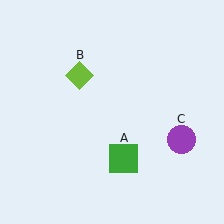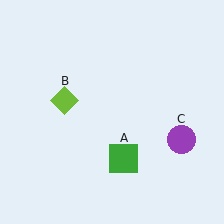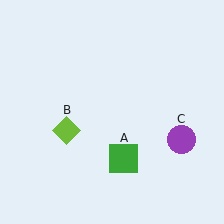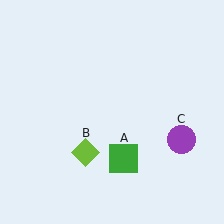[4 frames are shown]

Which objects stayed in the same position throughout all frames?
Green square (object A) and purple circle (object C) remained stationary.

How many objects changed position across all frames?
1 object changed position: lime diamond (object B).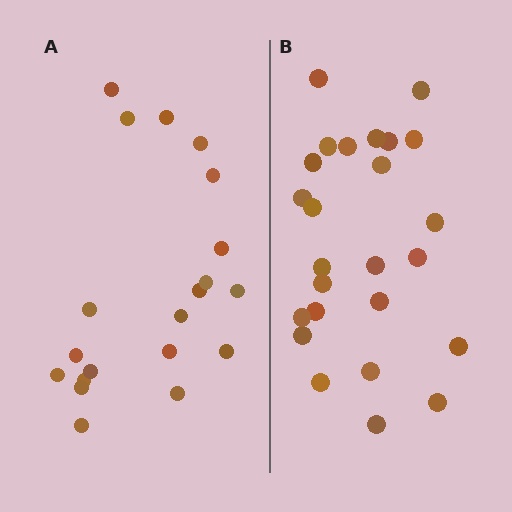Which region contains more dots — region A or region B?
Region B (the right region) has more dots.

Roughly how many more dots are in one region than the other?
Region B has about 5 more dots than region A.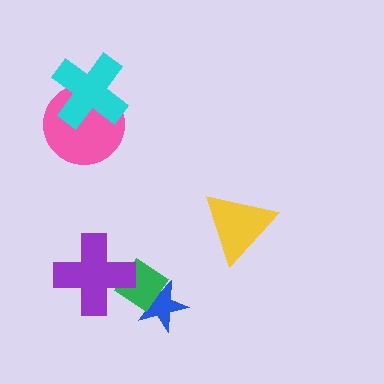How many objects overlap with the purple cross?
1 object overlaps with the purple cross.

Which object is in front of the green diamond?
The purple cross is in front of the green diamond.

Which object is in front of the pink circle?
The cyan cross is in front of the pink circle.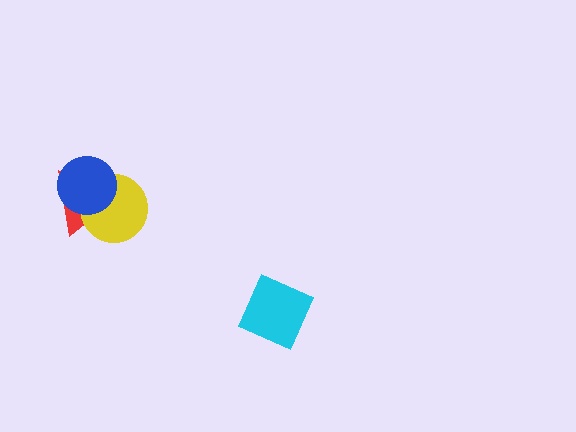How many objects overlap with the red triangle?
2 objects overlap with the red triangle.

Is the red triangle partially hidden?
Yes, it is partially covered by another shape.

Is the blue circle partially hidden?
No, no other shape covers it.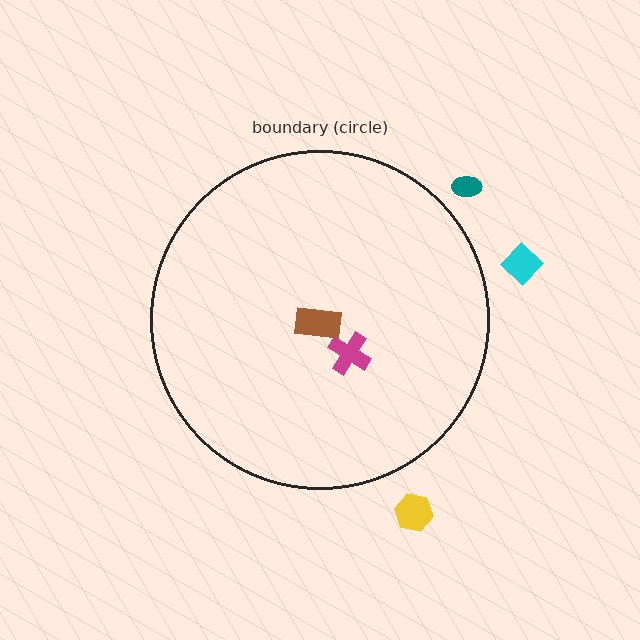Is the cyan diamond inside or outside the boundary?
Outside.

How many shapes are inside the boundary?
2 inside, 3 outside.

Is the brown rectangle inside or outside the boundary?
Inside.